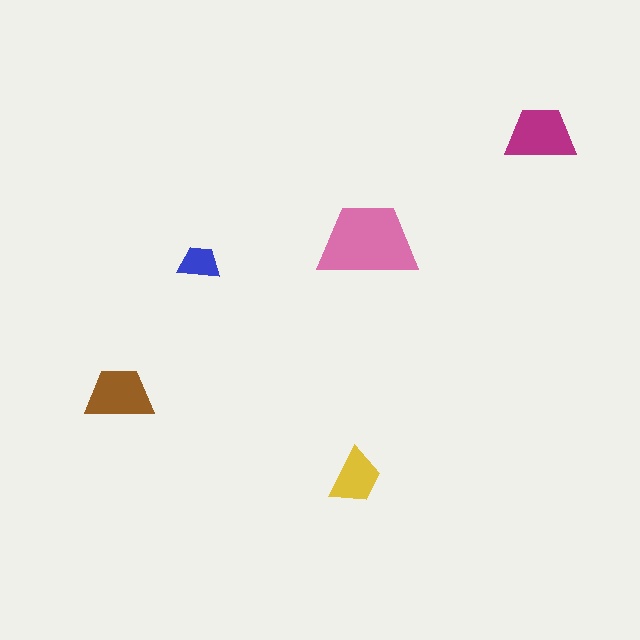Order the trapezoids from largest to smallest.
the pink one, the magenta one, the brown one, the yellow one, the blue one.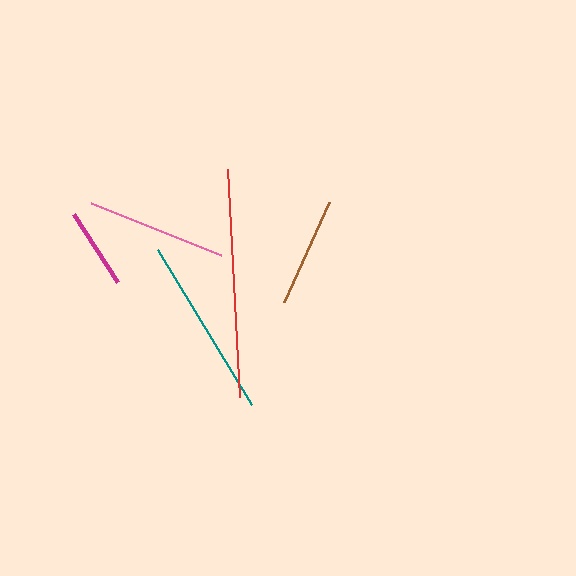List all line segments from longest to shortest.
From longest to shortest: red, teal, pink, brown, magenta.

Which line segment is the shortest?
The magenta line is the shortest at approximately 81 pixels.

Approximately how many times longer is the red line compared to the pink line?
The red line is approximately 1.6 times the length of the pink line.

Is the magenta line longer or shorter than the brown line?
The brown line is longer than the magenta line.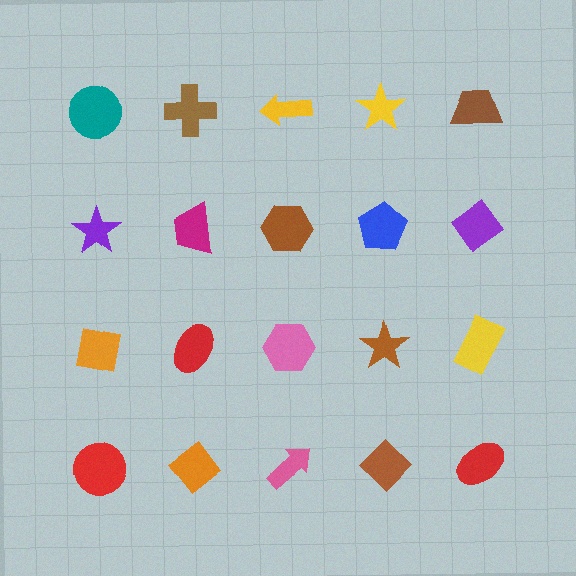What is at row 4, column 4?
A brown diamond.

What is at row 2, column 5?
A purple diamond.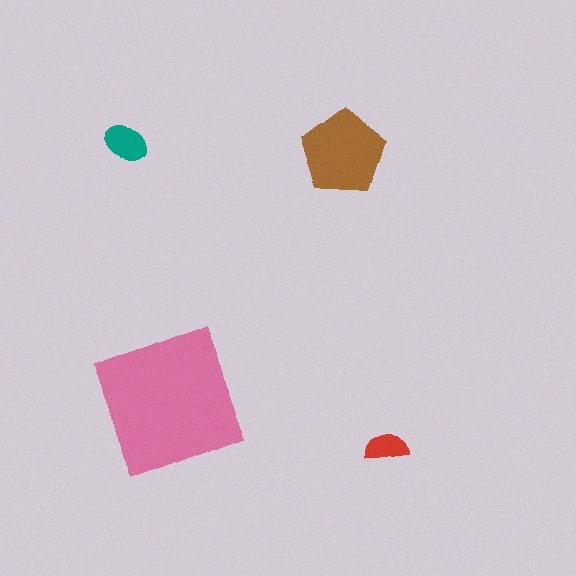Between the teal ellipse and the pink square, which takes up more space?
The pink square.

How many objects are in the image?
There are 4 objects in the image.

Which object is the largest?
The pink square.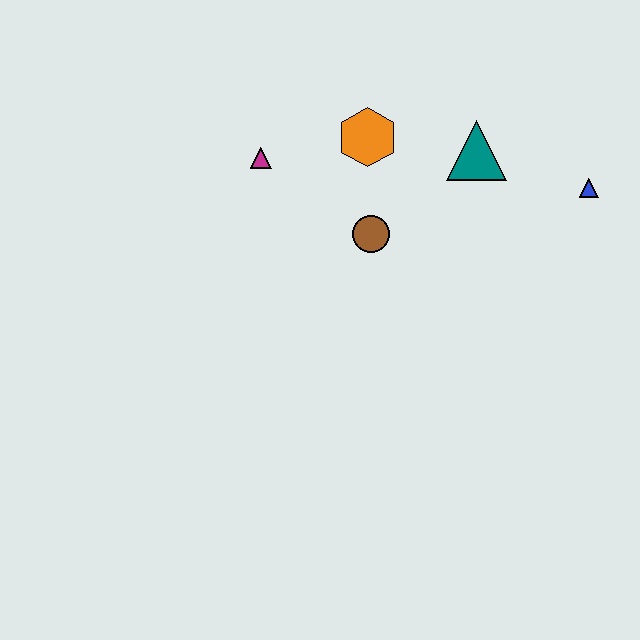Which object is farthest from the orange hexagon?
The blue triangle is farthest from the orange hexagon.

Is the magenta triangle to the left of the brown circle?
Yes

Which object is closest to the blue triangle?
The teal triangle is closest to the blue triangle.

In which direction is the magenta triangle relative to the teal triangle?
The magenta triangle is to the left of the teal triangle.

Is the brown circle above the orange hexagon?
No